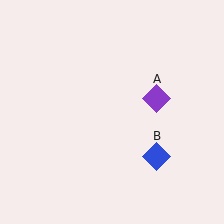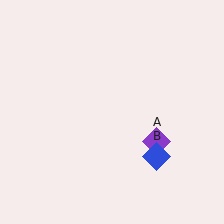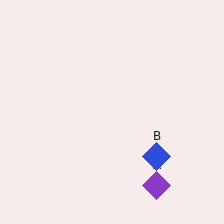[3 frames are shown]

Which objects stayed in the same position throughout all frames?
Blue diamond (object B) remained stationary.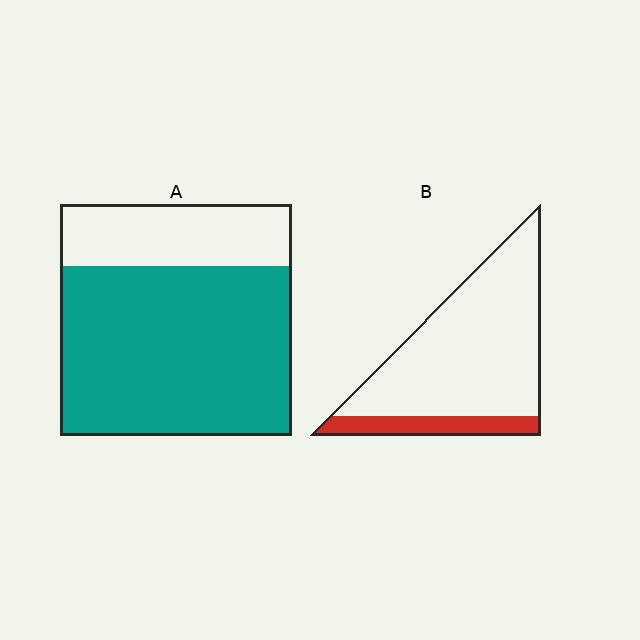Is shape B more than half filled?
No.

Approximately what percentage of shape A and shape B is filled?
A is approximately 75% and B is approximately 15%.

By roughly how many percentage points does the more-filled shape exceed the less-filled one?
By roughly 55 percentage points (A over B).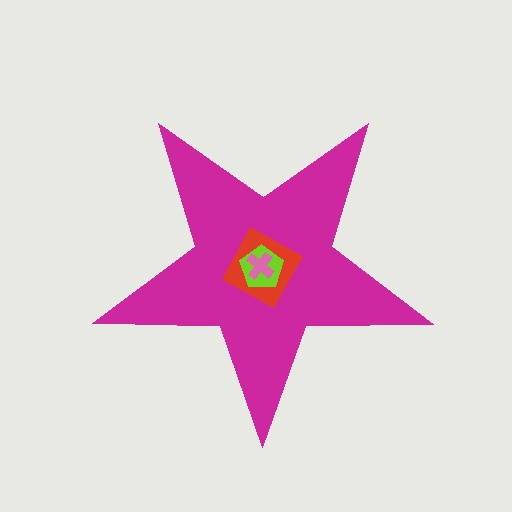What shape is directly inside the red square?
The lime pentagon.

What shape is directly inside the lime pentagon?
The pink cross.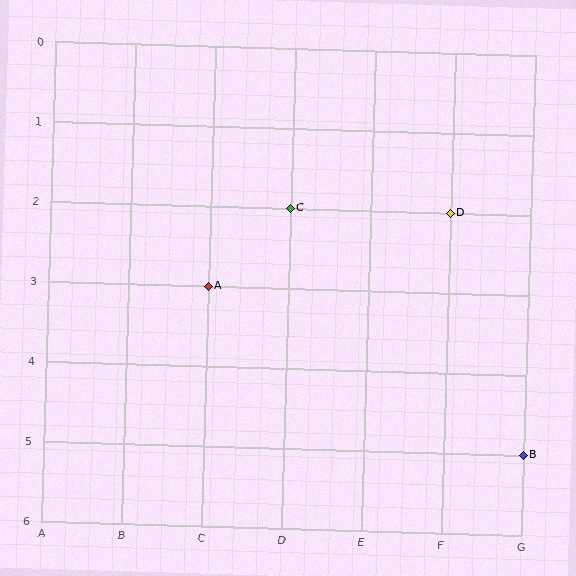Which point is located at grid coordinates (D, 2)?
Point C is at (D, 2).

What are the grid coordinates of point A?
Point A is at grid coordinates (C, 3).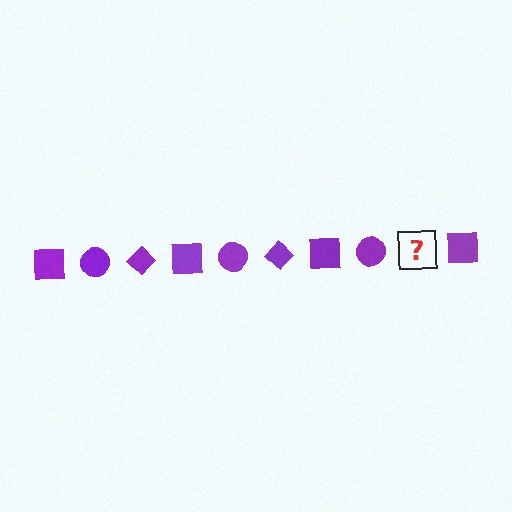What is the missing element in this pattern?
The missing element is a purple diamond.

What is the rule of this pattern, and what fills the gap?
The rule is that the pattern cycles through square, circle, diamond shapes in purple. The gap should be filled with a purple diamond.